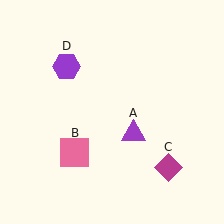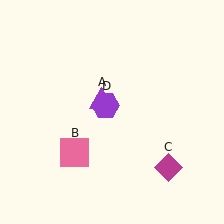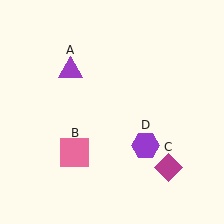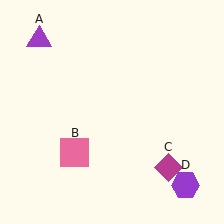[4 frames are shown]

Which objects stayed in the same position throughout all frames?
Pink square (object B) and magenta diamond (object C) remained stationary.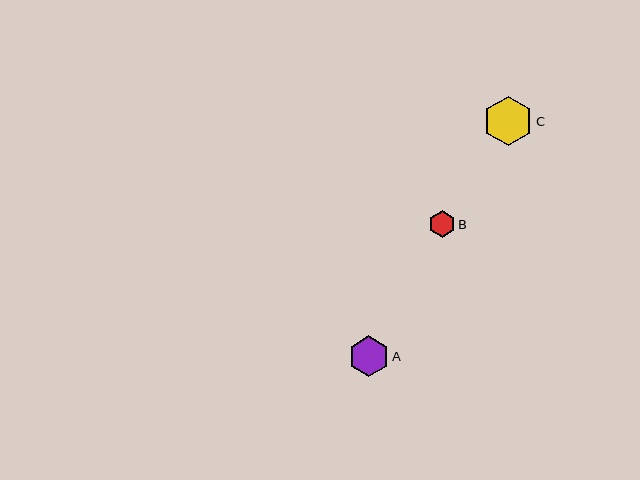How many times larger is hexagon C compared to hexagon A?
Hexagon C is approximately 1.2 times the size of hexagon A.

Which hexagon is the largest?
Hexagon C is the largest with a size of approximately 49 pixels.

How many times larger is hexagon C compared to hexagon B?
Hexagon C is approximately 1.8 times the size of hexagon B.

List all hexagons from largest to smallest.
From largest to smallest: C, A, B.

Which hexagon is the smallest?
Hexagon B is the smallest with a size of approximately 27 pixels.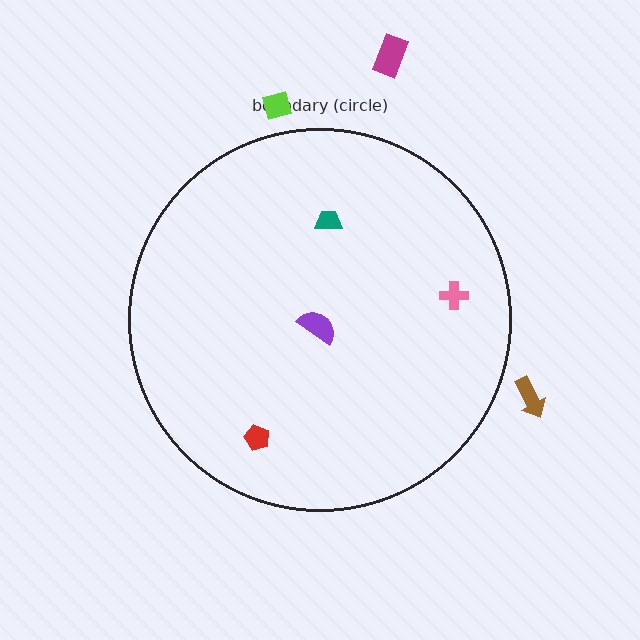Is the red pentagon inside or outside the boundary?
Inside.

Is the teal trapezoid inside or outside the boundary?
Inside.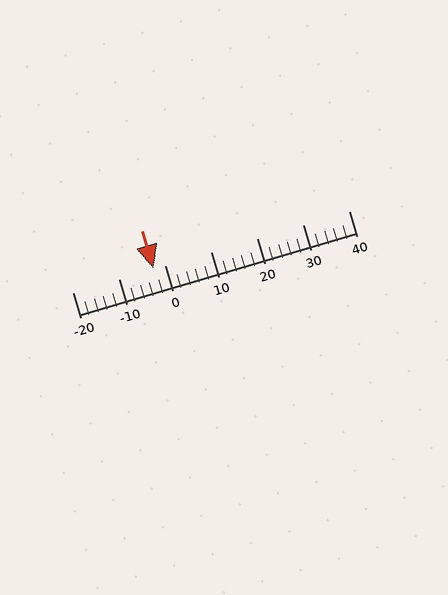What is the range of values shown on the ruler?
The ruler shows values from -20 to 40.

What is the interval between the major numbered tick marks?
The major tick marks are spaced 10 units apart.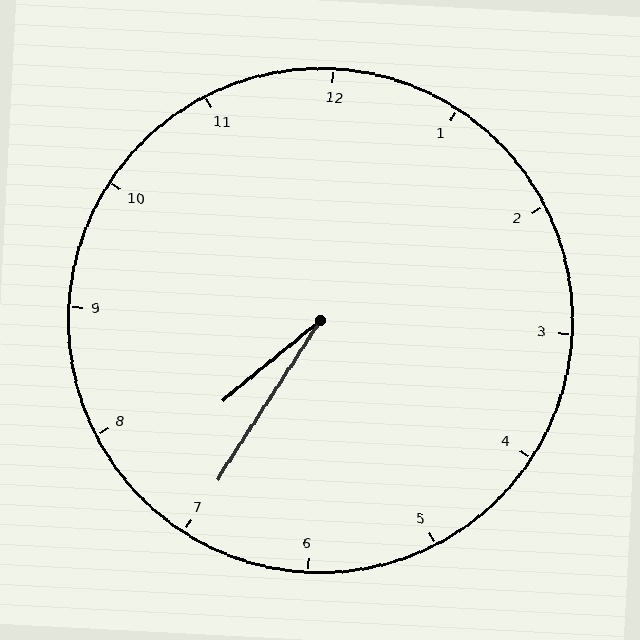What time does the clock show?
7:35.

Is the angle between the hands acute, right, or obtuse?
It is acute.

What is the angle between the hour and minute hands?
Approximately 18 degrees.